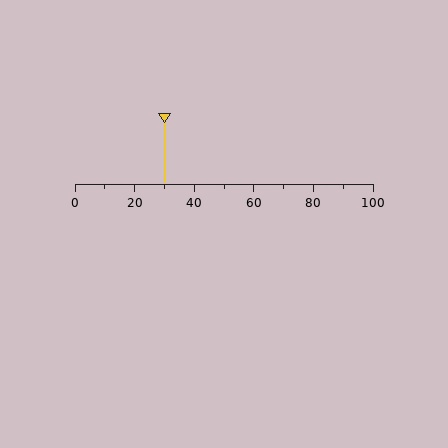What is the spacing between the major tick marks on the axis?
The major ticks are spaced 20 apart.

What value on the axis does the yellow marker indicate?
The marker indicates approximately 30.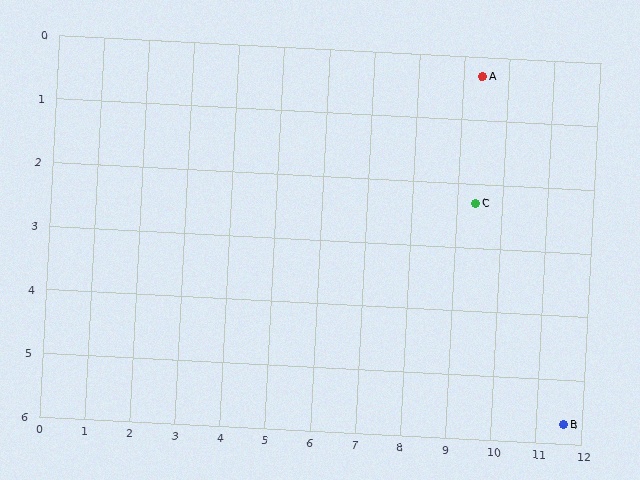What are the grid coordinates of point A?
Point A is at approximately (9.4, 0.3).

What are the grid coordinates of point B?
Point B is at approximately (11.6, 5.7).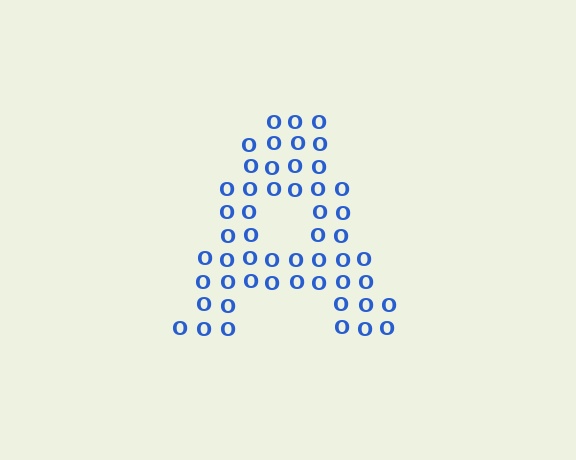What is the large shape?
The large shape is the letter A.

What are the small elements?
The small elements are letter O's.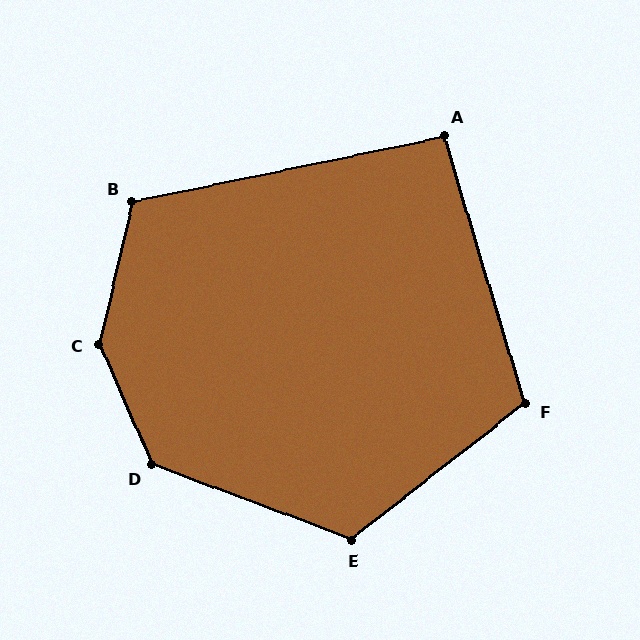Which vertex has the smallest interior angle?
A, at approximately 95 degrees.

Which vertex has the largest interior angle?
C, at approximately 144 degrees.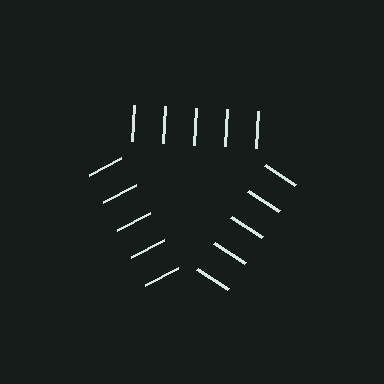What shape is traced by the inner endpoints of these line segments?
An illusory triangle — the line segments terminate on its edges but no continuous stroke is drawn.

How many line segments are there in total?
15 — 5 along each of the 3 edges.